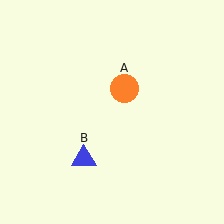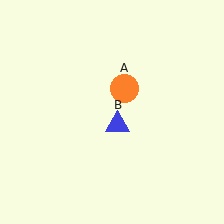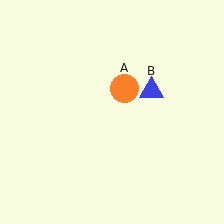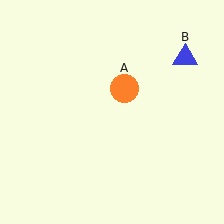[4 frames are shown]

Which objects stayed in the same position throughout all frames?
Orange circle (object A) remained stationary.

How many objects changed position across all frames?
1 object changed position: blue triangle (object B).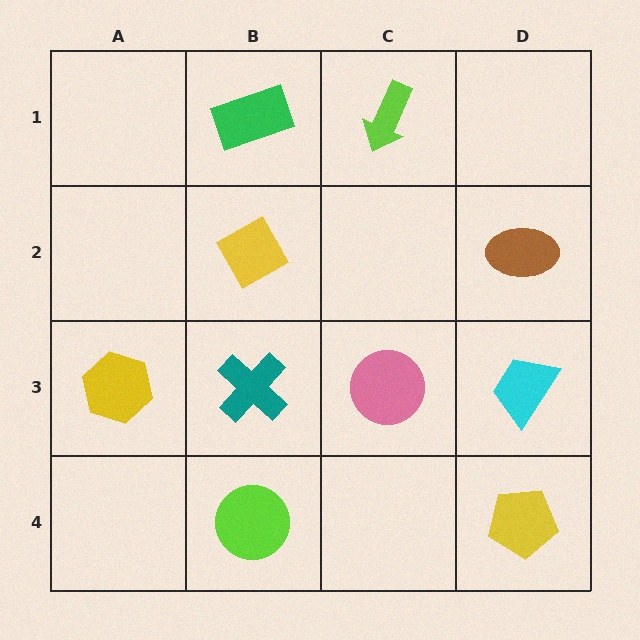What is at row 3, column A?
A yellow hexagon.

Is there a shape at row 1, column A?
No, that cell is empty.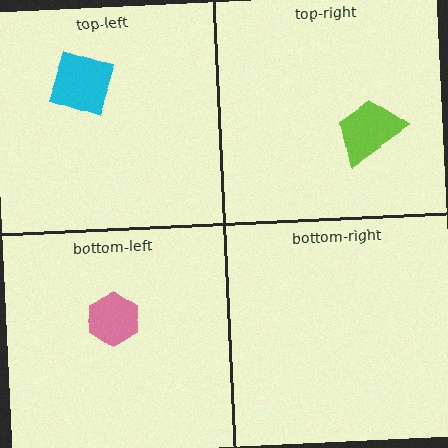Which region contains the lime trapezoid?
The top-right region.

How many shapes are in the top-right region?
1.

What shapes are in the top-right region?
The lime trapezoid.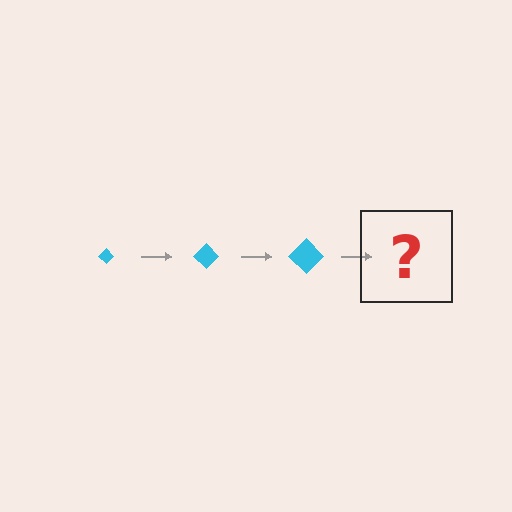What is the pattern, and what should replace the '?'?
The pattern is that the diamond gets progressively larger each step. The '?' should be a cyan diamond, larger than the previous one.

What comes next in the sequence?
The next element should be a cyan diamond, larger than the previous one.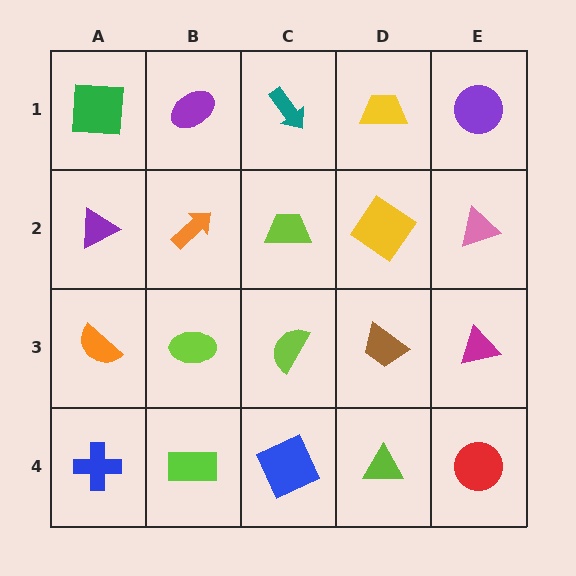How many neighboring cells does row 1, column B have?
3.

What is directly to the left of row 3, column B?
An orange semicircle.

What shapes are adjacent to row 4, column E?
A magenta triangle (row 3, column E), a lime triangle (row 4, column D).